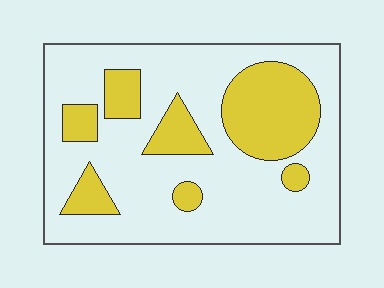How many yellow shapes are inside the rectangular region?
7.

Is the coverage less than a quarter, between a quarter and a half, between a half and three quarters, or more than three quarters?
Between a quarter and a half.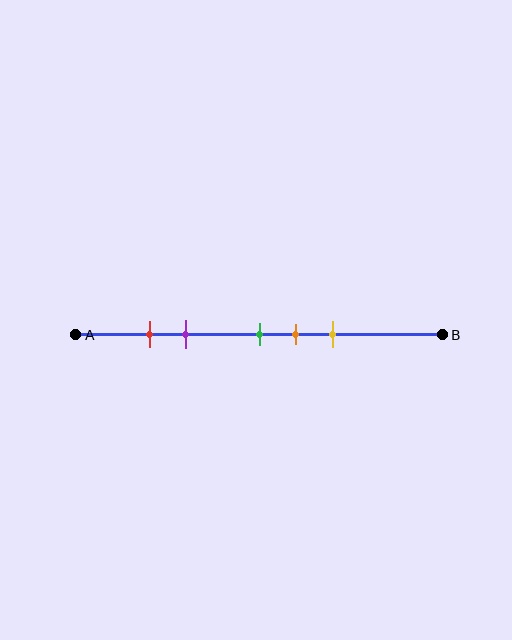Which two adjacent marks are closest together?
The red and purple marks are the closest adjacent pair.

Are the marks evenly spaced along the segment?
No, the marks are not evenly spaced.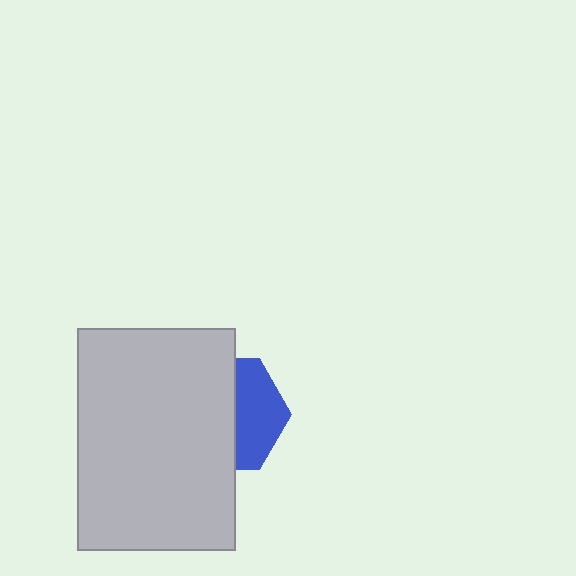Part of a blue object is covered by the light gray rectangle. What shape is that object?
It is a hexagon.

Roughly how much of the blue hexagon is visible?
A small part of it is visible (roughly 42%).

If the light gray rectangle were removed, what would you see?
You would see the complete blue hexagon.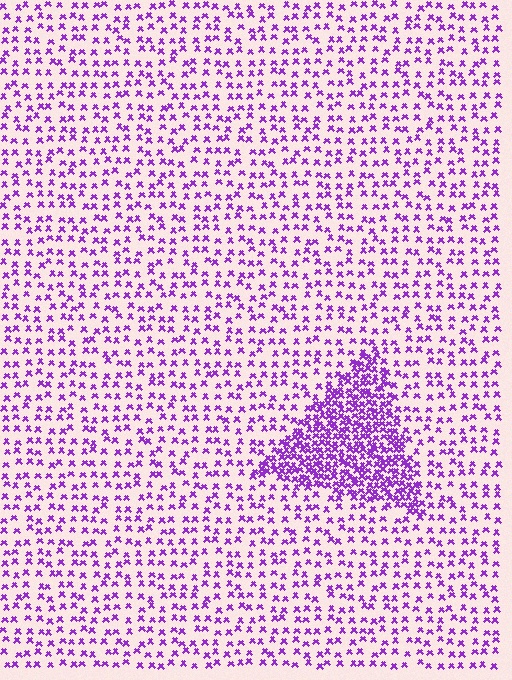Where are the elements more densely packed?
The elements are more densely packed inside the triangle boundary.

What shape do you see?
I see a triangle.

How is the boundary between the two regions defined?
The boundary is defined by a change in element density (approximately 2.7x ratio). All elements are the same color, size, and shape.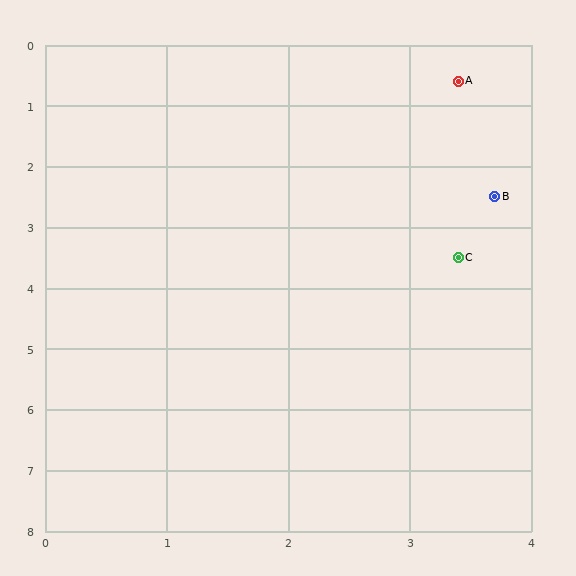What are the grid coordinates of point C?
Point C is at approximately (3.4, 3.5).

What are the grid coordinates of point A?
Point A is at approximately (3.4, 0.6).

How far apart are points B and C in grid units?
Points B and C are about 1.0 grid units apart.